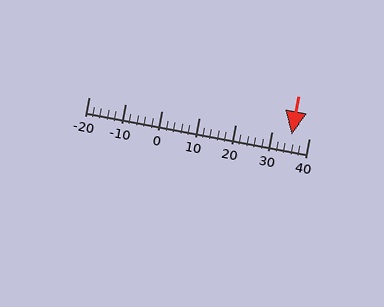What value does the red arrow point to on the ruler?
The red arrow points to approximately 35.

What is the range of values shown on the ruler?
The ruler shows values from -20 to 40.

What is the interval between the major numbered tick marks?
The major tick marks are spaced 10 units apart.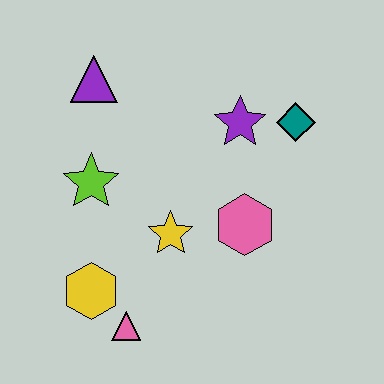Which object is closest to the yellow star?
The pink hexagon is closest to the yellow star.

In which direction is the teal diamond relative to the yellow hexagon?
The teal diamond is to the right of the yellow hexagon.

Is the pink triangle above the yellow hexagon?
No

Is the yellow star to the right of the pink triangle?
Yes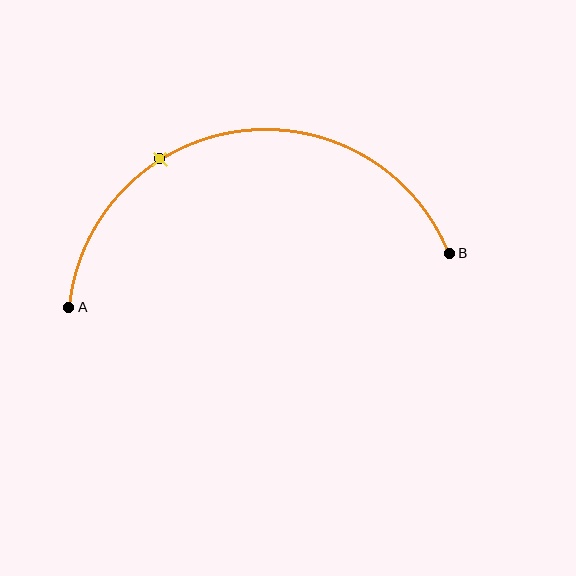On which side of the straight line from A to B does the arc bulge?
The arc bulges above the straight line connecting A and B.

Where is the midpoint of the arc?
The arc midpoint is the point on the curve farthest from the straight line joining A and B. It sits above that line.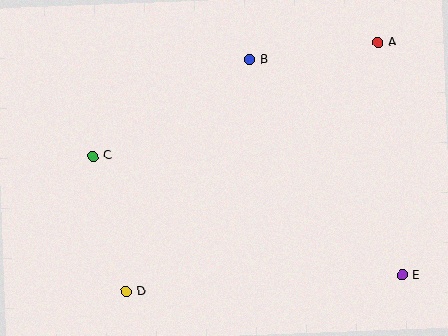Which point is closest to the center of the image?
Point B at (249, 60) is closest to the center.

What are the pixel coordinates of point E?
Point E is at (402, 275).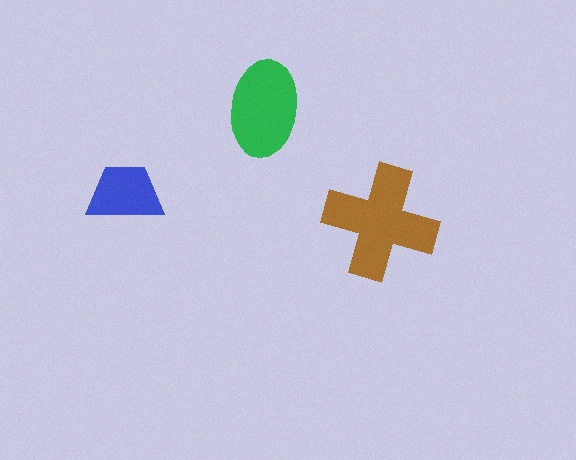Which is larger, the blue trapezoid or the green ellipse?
The green ellipse.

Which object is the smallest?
The blue trapezoid.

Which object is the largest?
The brown cross.